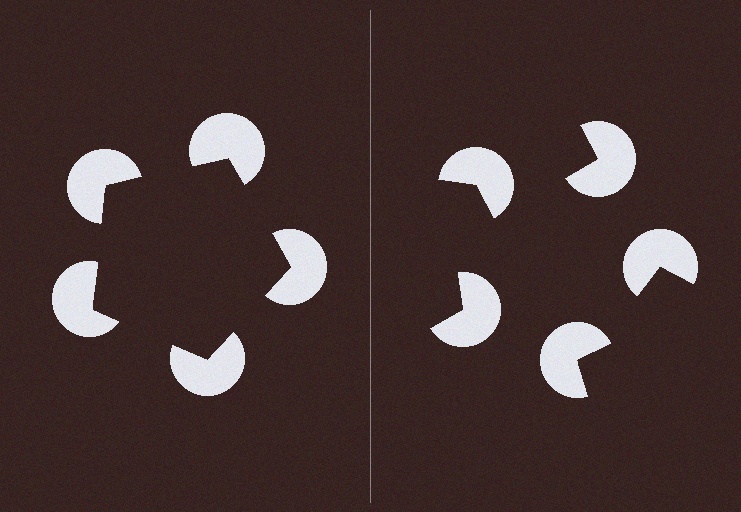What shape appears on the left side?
An illusory pentagon.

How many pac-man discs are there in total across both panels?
10 — 5 on each side.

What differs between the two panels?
The pac-man discs are positioned identically on both sides; only the wedge orientations differ. On the left they align to a pentagon; on the right they are misaligned.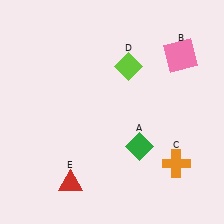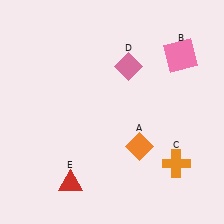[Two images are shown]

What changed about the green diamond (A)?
In Image 1, A is green. In Image 2, it changed to orange.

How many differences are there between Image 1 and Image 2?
There are 2 differences between the two images.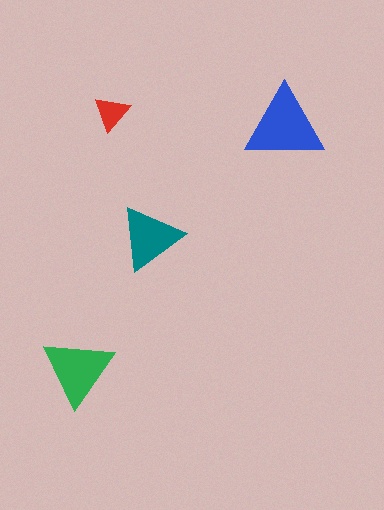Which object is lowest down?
The green triangle is bottommost.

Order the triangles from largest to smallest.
the blue one, the green one, the teal one, the red one.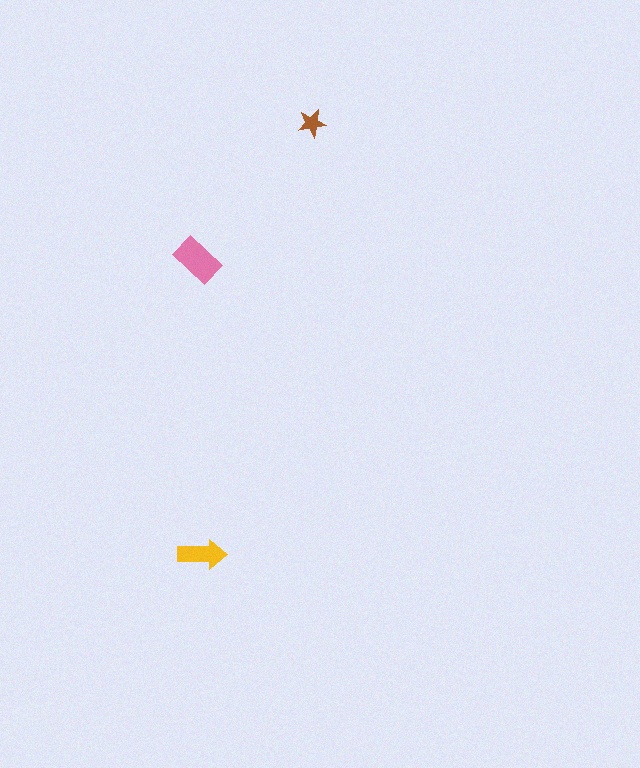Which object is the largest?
The pink rectangle.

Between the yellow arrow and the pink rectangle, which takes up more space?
The pink rectangle.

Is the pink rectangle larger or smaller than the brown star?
Larger.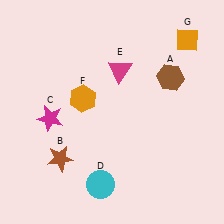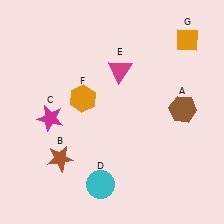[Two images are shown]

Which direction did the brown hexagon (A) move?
The brown hexagon (A) moved down.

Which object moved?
The brown hexagon (A) moved down.